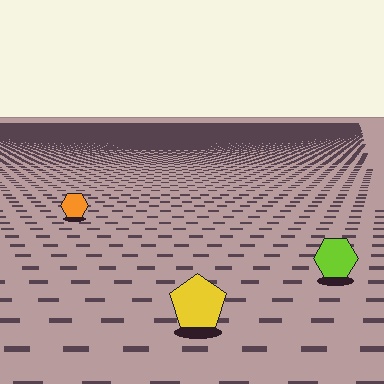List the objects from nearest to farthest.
From nearest to farthest: the yellow pentagon, the lime hexagon, the orange hexagon.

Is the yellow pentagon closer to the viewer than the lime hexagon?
Yes. The yellow pentagon is closer — you can tell from the texture gradient: the ground texture is coarser near it.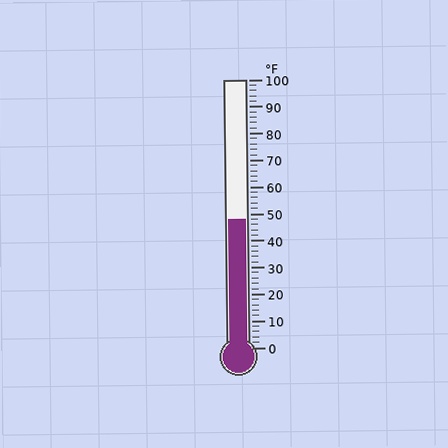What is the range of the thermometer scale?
The thermometer scale ranges from 0°F to 100°F.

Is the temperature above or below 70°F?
The temperature is below 70°F.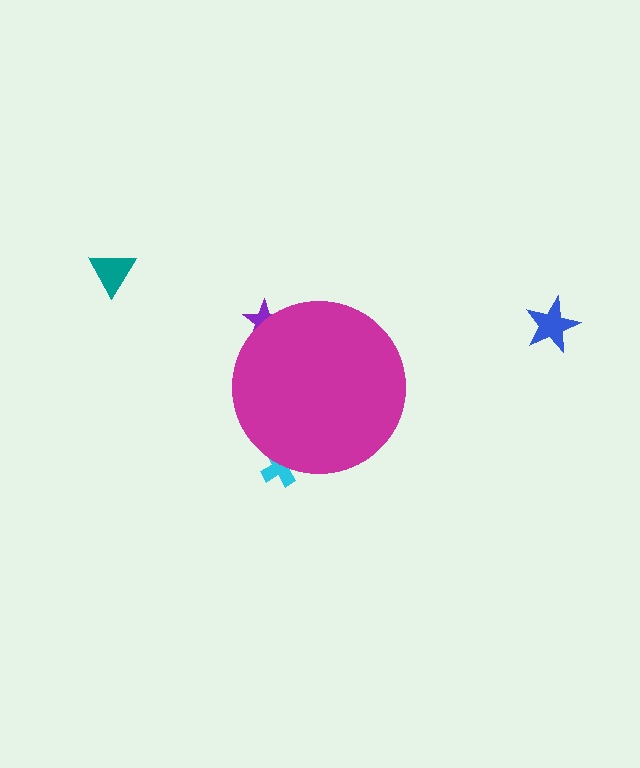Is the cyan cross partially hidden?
Yes, the cyan cross is partially hidden behind the magenta circle.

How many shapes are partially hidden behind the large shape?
2 shapes are partially hidden.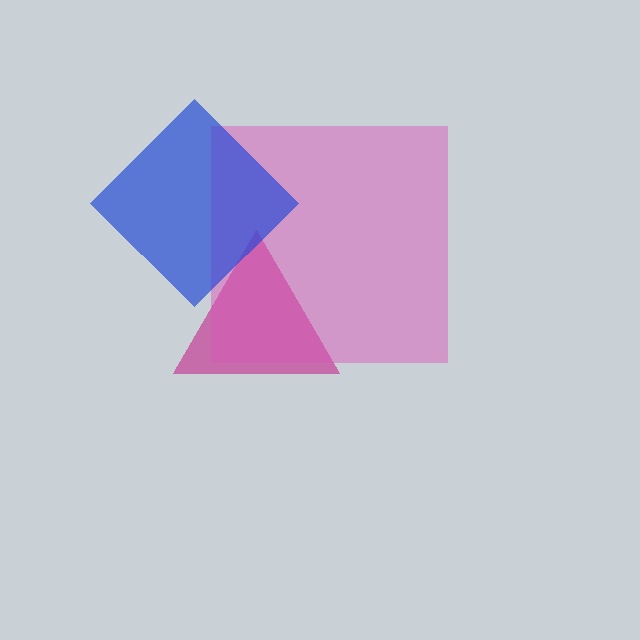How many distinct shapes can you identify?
There are 3 distinct shapes: a magenta triangle, a pink square, a blue diamond.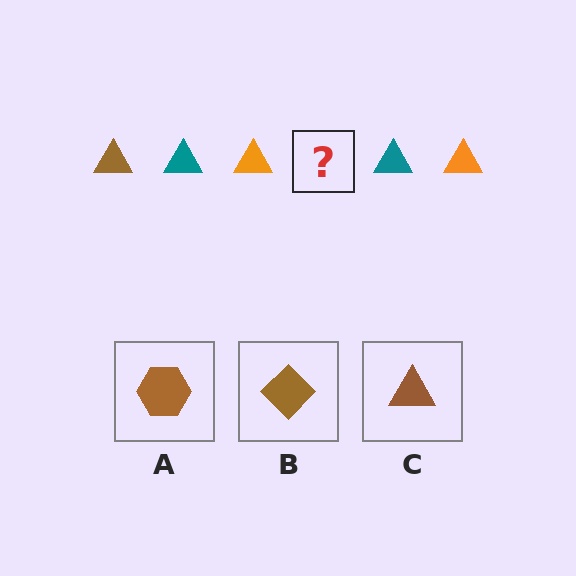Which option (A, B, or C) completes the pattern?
C.